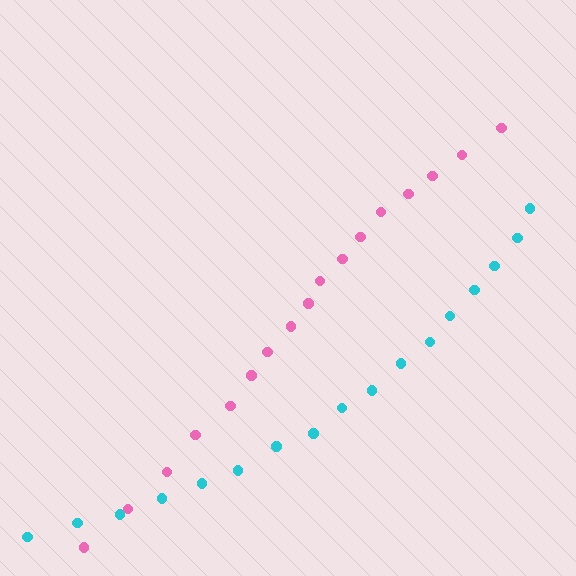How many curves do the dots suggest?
There are 2 distinct paths.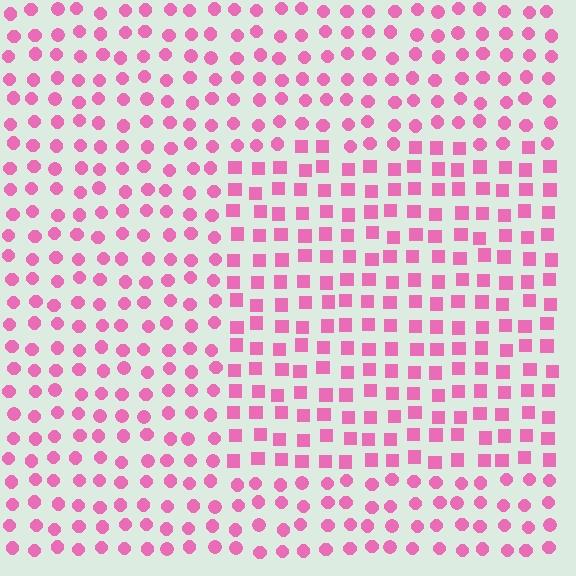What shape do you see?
I see a rectangle.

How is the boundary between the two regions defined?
The boundary is defined by a change in element shape: squares inside vs. circles outside. All elements share the same color and spacing.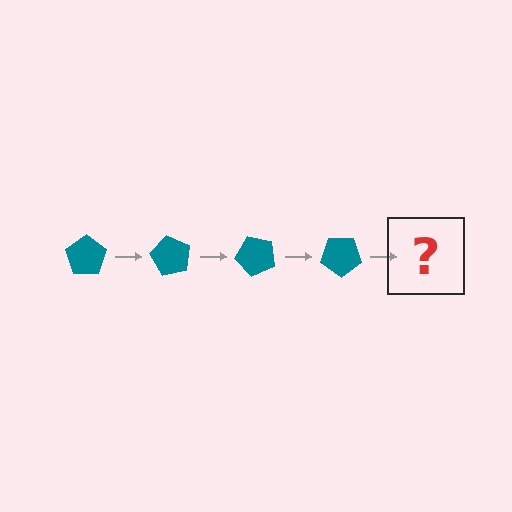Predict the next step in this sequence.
The next step is a teal pentagon rotated 240 degrees.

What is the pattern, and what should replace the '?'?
The pattern is that the pentagon rotates 60 degrees each step. The '?' should be a teal pentagon rotated 240 degrees.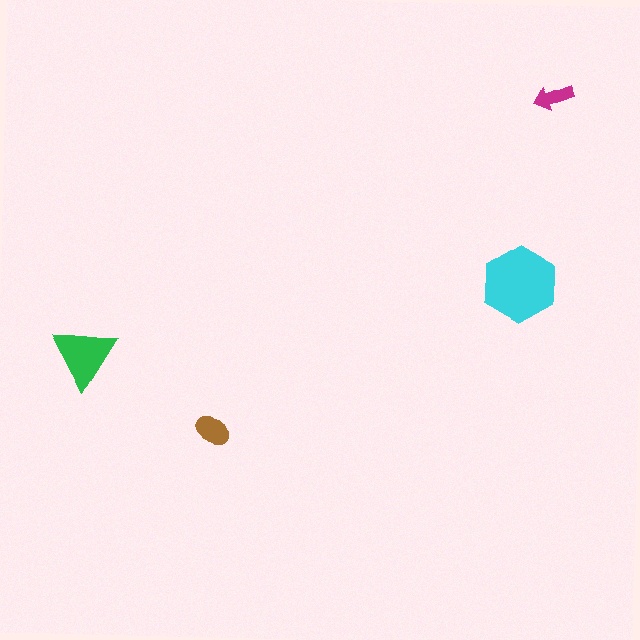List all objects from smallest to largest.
The magenta arrow, the brown ellipse, the green triangle, the cyan hexagon.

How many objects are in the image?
There are 4 objects in the image.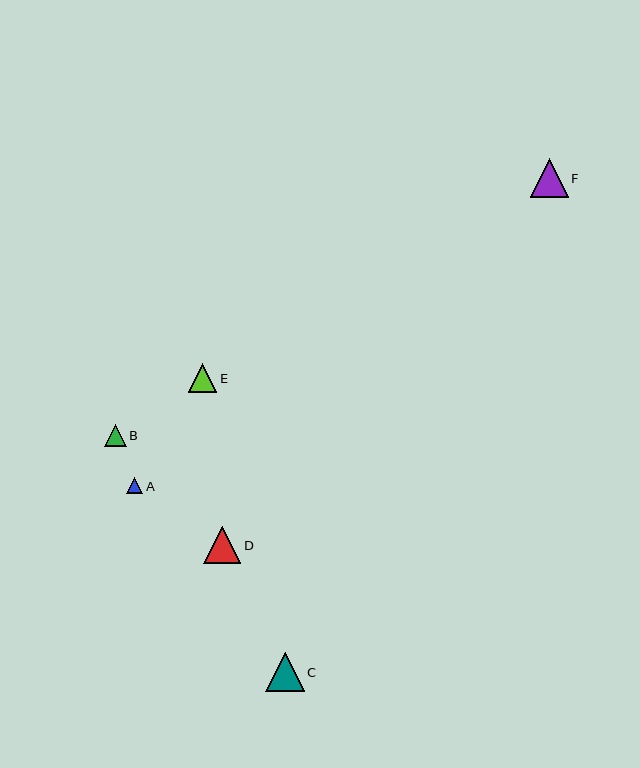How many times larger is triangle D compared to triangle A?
Triangle D is approximately 2.3 times the size of triangle A.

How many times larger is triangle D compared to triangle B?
Triangle D is approximately 1.7 times the size of triangle B.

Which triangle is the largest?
Triangle C is the largest with a size of approximately 39 pixels.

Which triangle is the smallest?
Triangle A is the smallest with a size of approximately 16 pixels.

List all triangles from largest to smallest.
From largest to smallest: C, F, D, E, B, A.